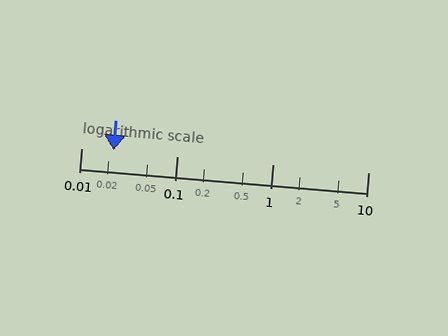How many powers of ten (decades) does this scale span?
The scale spans 3 decades, from 0.01 to 10.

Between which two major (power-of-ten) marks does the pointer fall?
The pointer is between 0.01 and 0.1.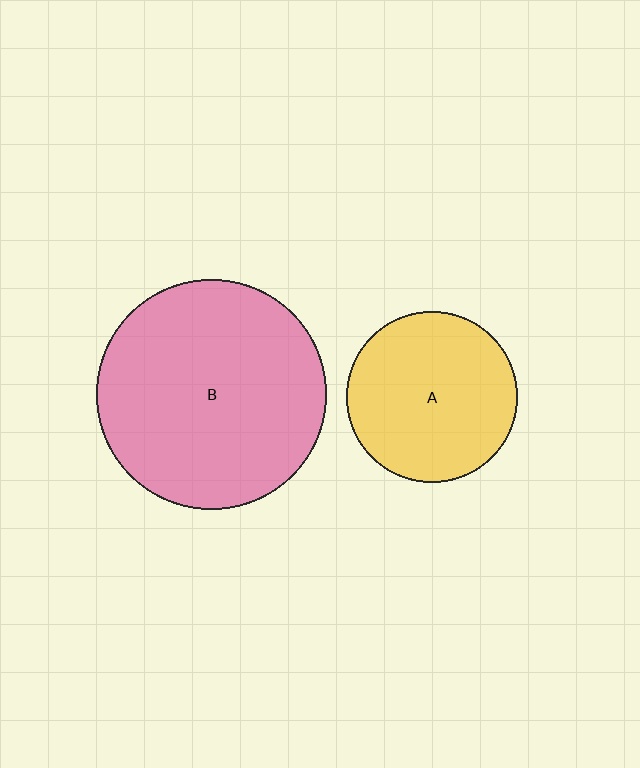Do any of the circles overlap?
No, none of the circles overlap.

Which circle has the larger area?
Circle B (pink).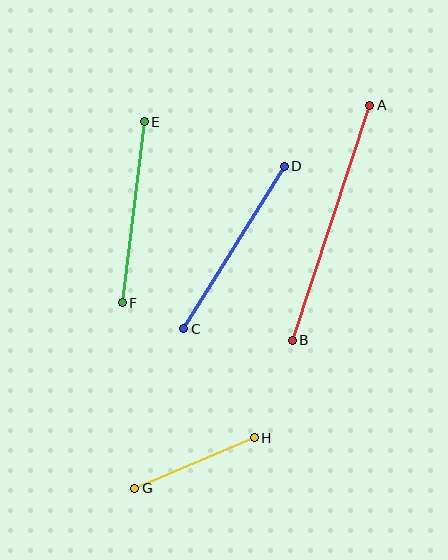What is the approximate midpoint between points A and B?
The midpoint is at approximately (331, 223) pixels.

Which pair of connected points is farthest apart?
Points A and B are farthest apart.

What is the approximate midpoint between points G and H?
The midpoint is at approximately (194, 463) pixels.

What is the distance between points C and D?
The distance is approximately 191 pixels.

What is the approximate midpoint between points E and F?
The midpoint is at approximately (133, 212) pixels.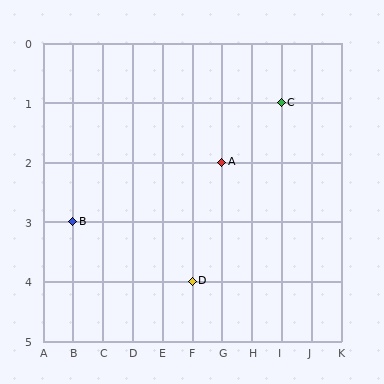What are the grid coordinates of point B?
Point B is at grid coordinates (B, 3).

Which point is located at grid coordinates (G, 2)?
Point A is at (G, 2).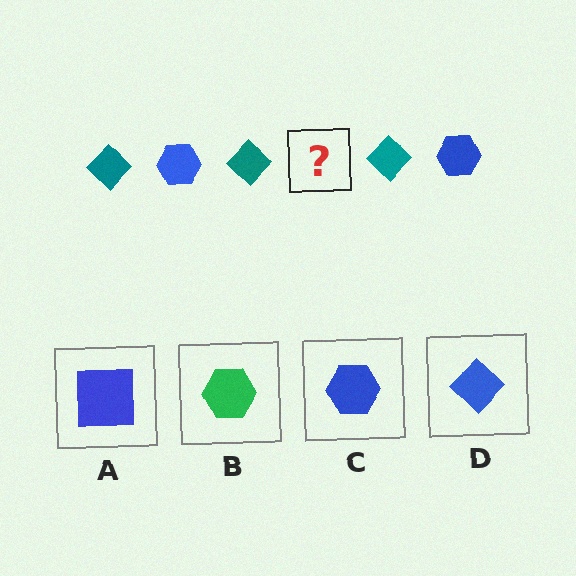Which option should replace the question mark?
Option C.